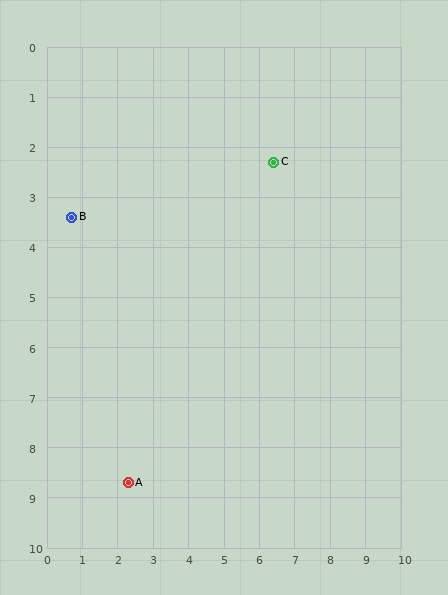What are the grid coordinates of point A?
Point A is at approximately (2.3, 8.7).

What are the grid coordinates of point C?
Point C is at approximately (6.4, 2.3).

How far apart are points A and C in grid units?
Points A and C are about 7.6 grid units apart.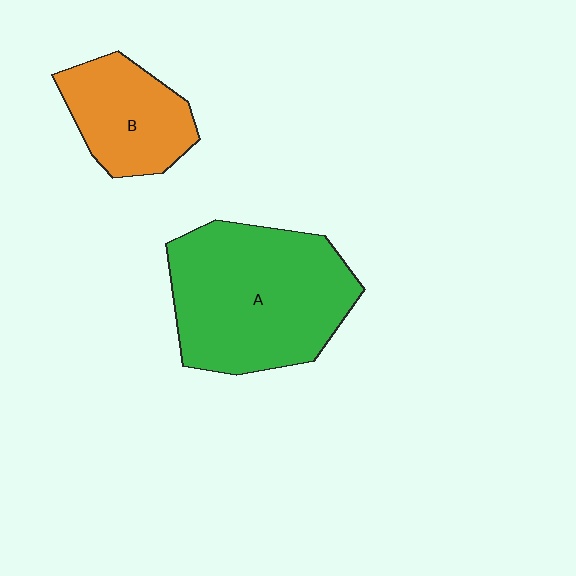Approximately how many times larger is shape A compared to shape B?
Approximately 2.0 times.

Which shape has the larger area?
Shape A (green).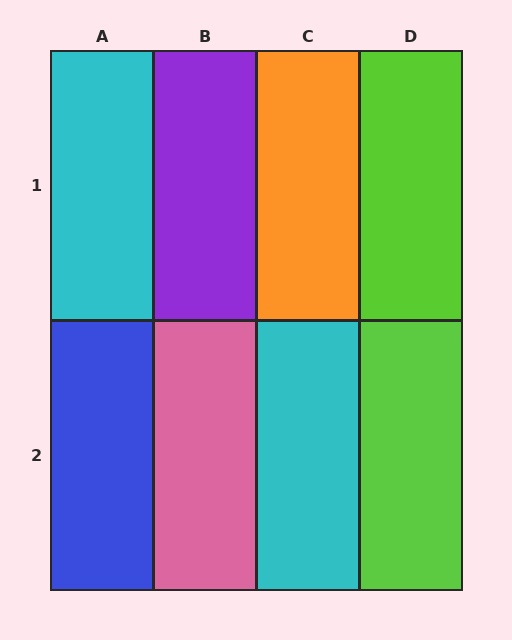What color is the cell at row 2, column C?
Cyan.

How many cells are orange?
1 cell is orange.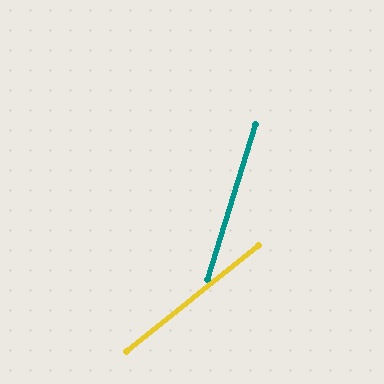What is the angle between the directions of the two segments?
Approximately 34 degrees.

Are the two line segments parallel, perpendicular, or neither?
Neither parallel nor perpendicular — they differ by about 34°.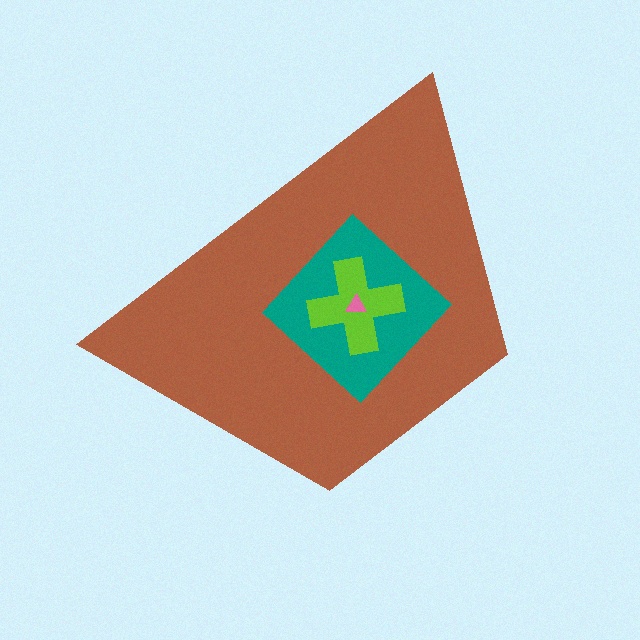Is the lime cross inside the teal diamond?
Yes.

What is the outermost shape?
The brown trapezoid.